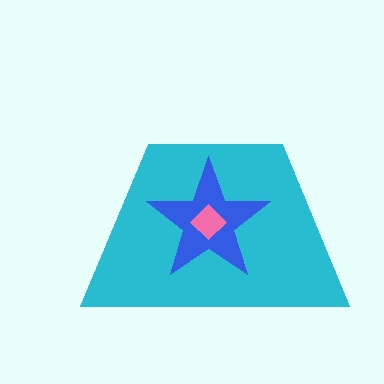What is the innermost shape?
The pink diamond.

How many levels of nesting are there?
3.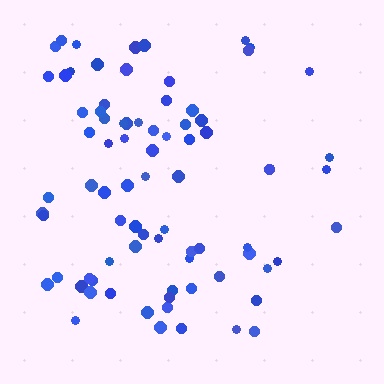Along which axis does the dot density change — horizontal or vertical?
Horizontal.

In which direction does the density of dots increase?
From right to left, with the left side densest.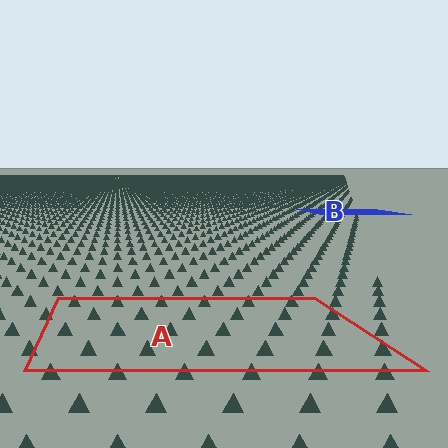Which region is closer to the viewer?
Region A is closer. The texture elements there are larger and more spread out.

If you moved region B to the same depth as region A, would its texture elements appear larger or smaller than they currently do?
They would appear larger. At a closer depth, the same texture elements are projected at a bigger on-screen size.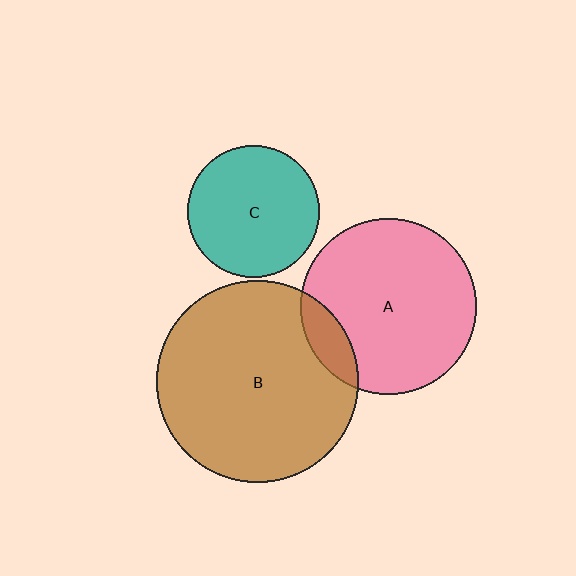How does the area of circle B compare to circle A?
Approximately 1.3 times.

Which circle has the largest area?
Circle B (brown).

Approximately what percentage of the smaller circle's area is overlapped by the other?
Approximately 10%.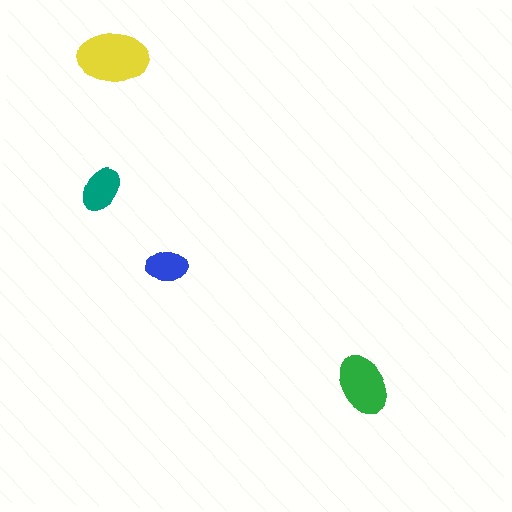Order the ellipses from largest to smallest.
the yellow one, the green one, the teal one, the blue one.